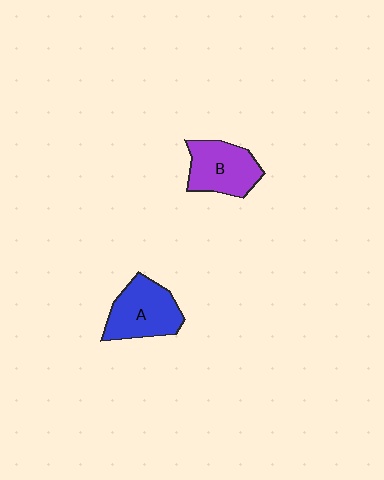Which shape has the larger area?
Shape A (blue).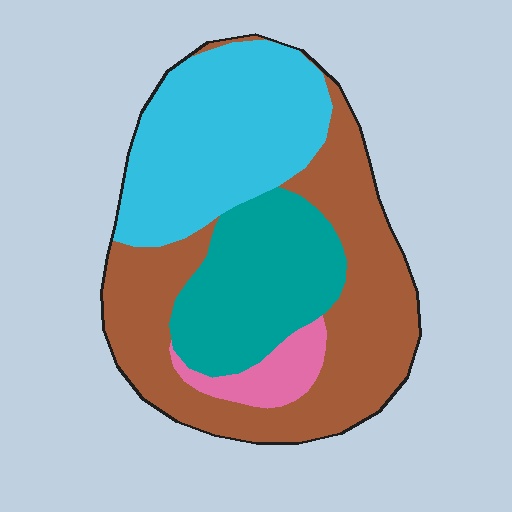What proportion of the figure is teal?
Teal takes up about one fifth (1/5) of the figure.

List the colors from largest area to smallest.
From largest to smallest: brown, cyan, teal, pink.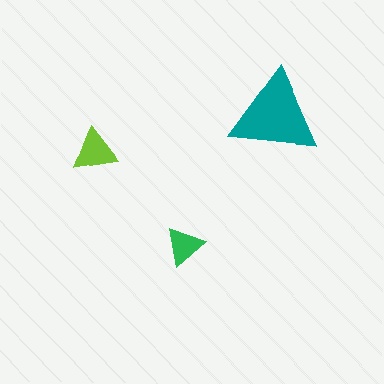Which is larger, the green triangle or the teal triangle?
The teal one.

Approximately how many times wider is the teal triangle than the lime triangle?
About 2 times wider.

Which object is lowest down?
The green triangle is bottommost.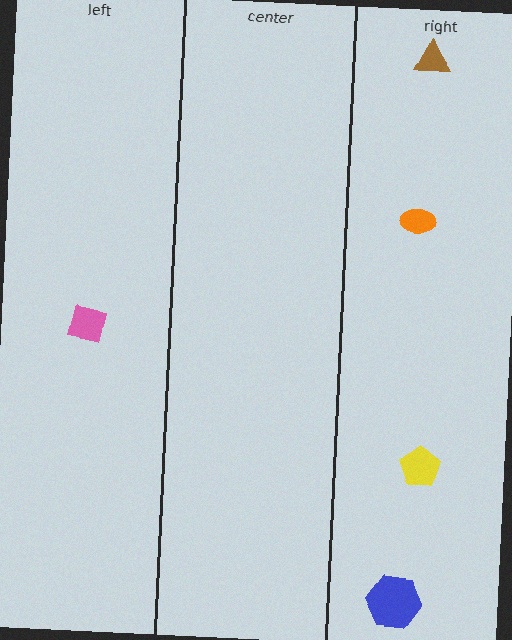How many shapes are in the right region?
4.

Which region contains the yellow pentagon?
The right region.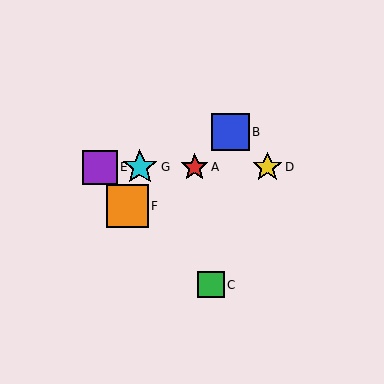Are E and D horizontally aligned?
Yes, both are at y≈167.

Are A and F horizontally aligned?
No, A is at y≈167 and F is at y≈206.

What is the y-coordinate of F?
Object F is at y≈206.